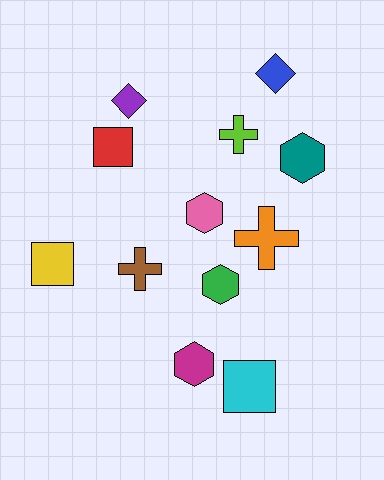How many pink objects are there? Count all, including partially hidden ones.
There is 1 pink object.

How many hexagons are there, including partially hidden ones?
There are 4 hexagons.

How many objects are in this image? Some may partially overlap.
There are 12 objects.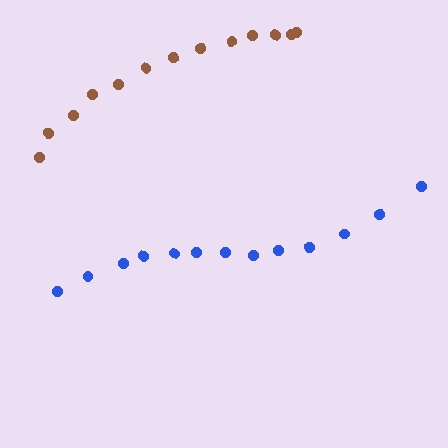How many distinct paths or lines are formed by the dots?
There are 2 distinct paths.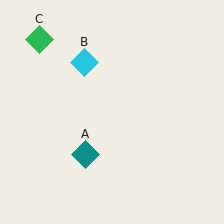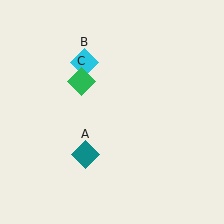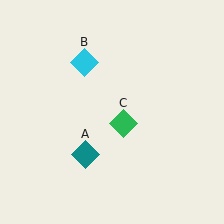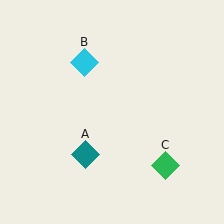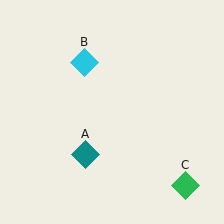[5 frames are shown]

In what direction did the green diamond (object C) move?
The green diamond (object C) moved down and to the right.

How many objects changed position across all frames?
1 object changed position: green diamond (object C).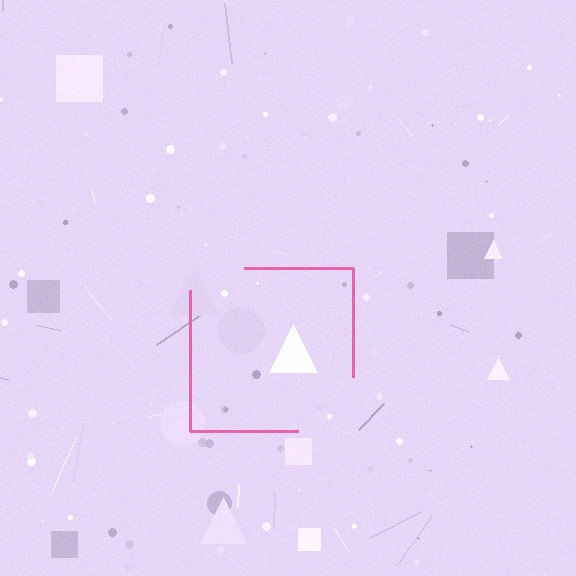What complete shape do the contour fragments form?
The contour fragments form a square.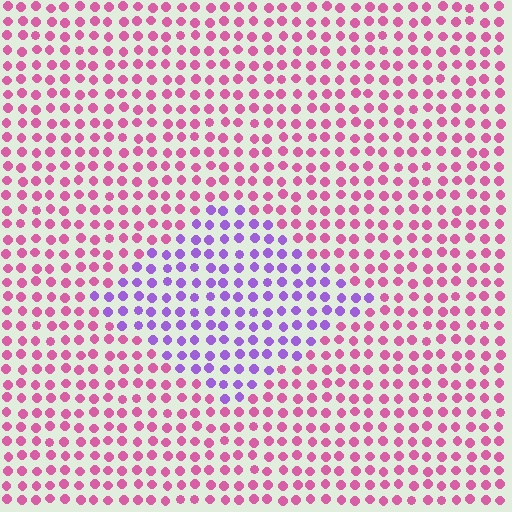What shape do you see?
I see a diamond.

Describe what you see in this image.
The image is filled with small pink elements in a uniform arrangement. A diamond-shaped region is visible where the elements are tinted to a slightly different hue, forming a subtle color boundary.